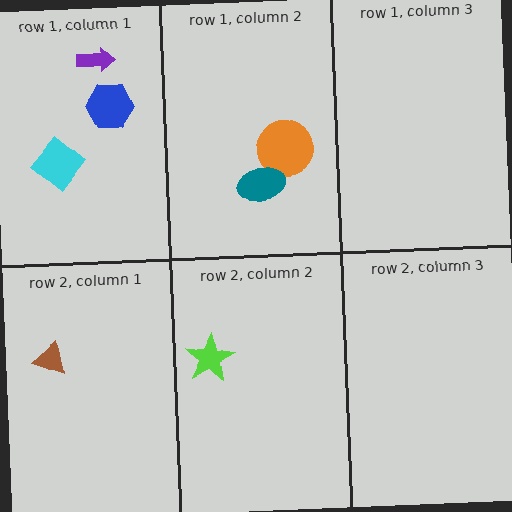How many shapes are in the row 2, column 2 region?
1.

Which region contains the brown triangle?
The row 2, column 1 region.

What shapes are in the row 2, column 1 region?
The brown triangle.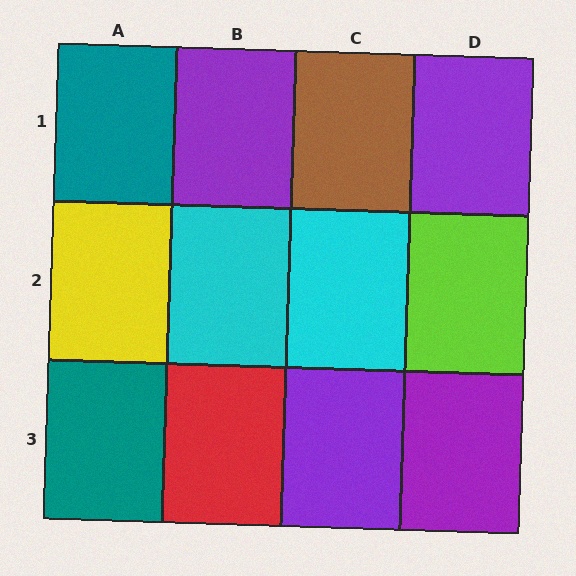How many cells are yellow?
1 cell is yellow.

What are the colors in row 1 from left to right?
Teal, purple, brown, purple.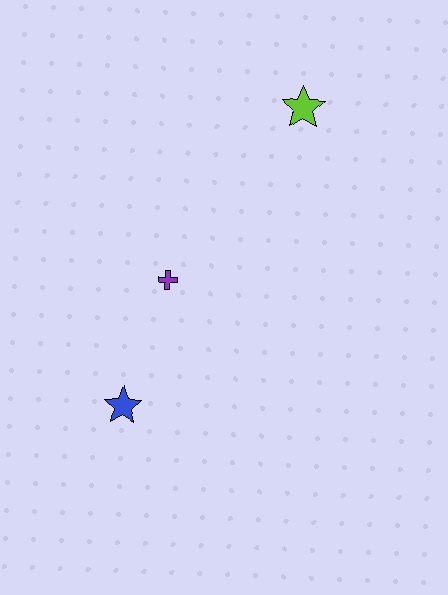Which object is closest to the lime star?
The purple cross is closest to the lime star.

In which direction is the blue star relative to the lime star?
The blue star is below the lime star.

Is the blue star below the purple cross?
Yes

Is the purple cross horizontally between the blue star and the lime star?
Yes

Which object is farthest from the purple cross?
The lime star is farthest from the purple cross.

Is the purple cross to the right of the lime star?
No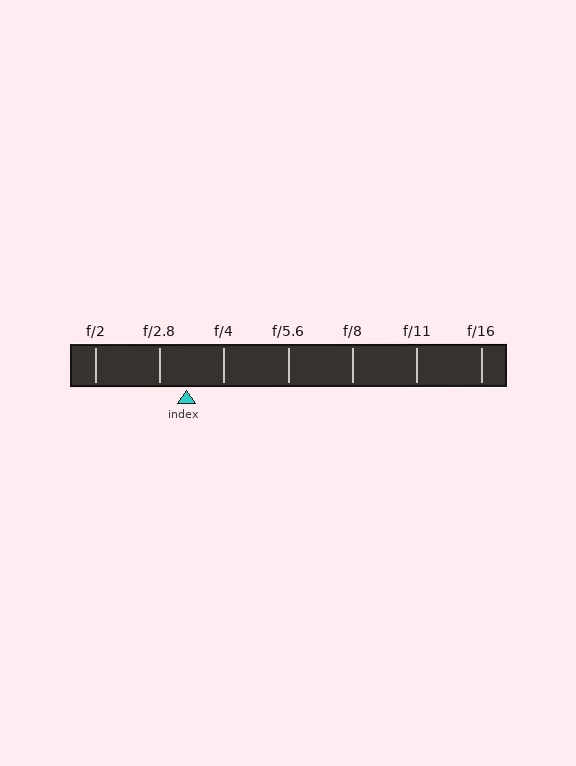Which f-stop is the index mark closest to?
The index mark is closest to f/2.8.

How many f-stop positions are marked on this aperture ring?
There are 7 f-stop positions marked.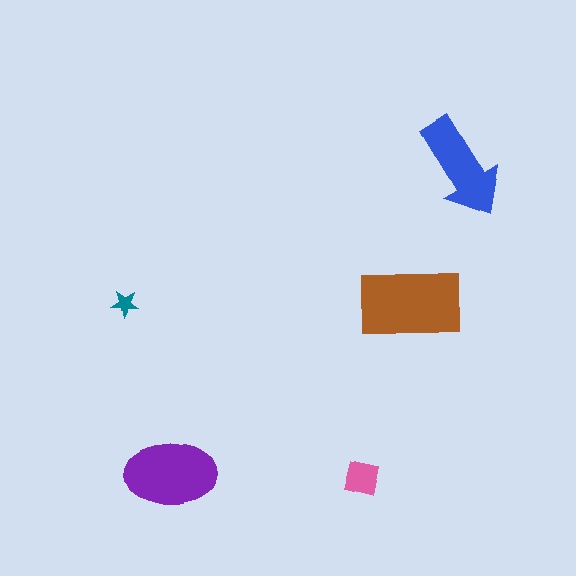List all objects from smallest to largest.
The teal star, the pink square, the blue arrow, the purple ellipse, the brown rectangle.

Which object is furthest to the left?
The teal star is leftmost.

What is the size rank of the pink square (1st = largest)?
4th.